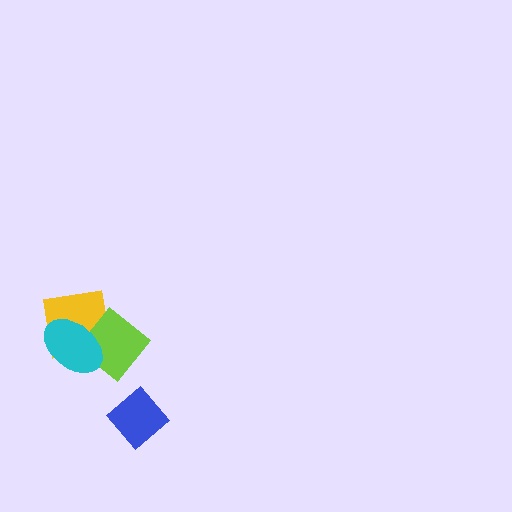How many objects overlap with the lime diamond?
2 objects overlap with the lime diamond.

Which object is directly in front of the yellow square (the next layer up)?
The lime diamond is directly in front of the yellow square.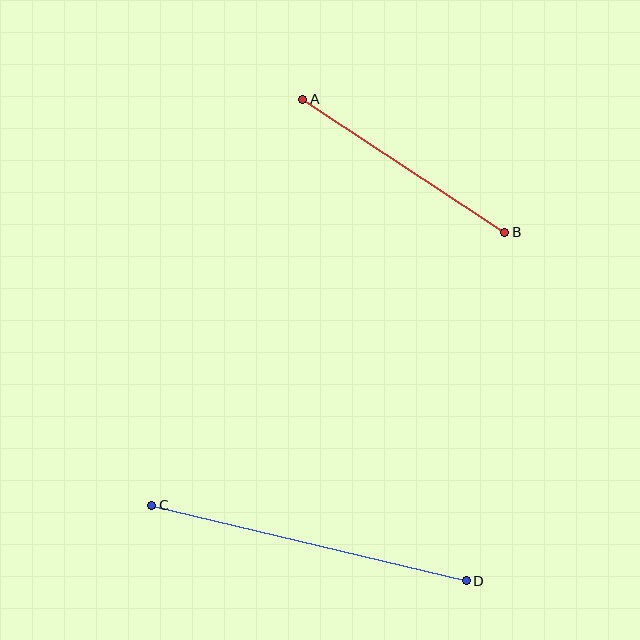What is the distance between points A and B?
The distance is approximately 242 pixels.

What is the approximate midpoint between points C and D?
The midpoint is at approximately (309, 543) pixels.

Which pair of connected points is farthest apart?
Points C and D are farthest apart.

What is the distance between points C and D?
The distance is approximately 323 pixels.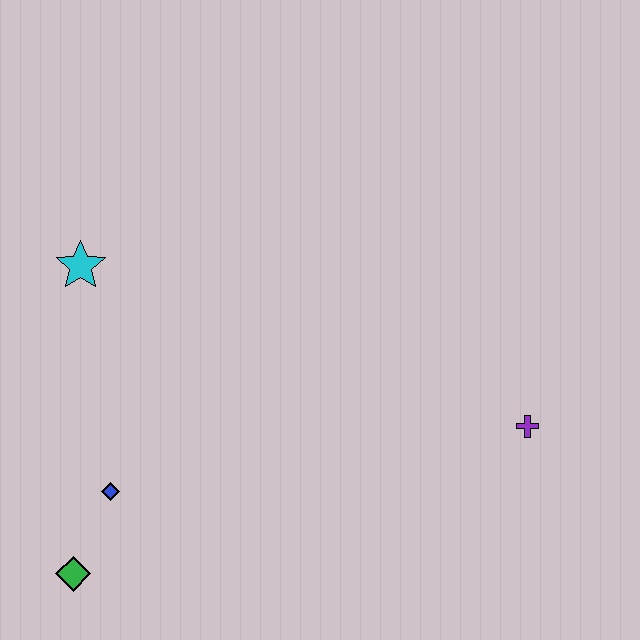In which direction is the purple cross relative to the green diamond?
The purple cross is to the right of the green diamond.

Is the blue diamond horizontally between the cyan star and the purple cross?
Yes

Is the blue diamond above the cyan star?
No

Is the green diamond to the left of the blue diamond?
Yes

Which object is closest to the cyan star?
The blue diamond is closest to the cyan star.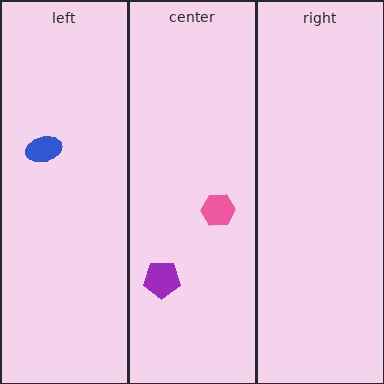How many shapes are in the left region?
1.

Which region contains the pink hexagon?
The center region.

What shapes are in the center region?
The pink hexagon, the purple pentagon.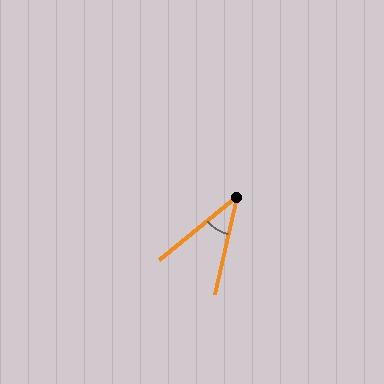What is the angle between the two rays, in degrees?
Approximately 38 degrees.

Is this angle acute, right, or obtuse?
It is acute.